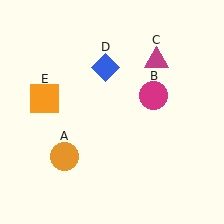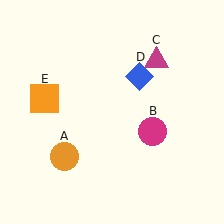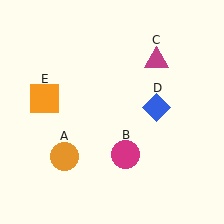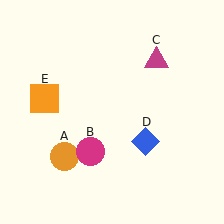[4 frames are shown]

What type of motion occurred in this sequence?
The magenta circle (object B), blue diamond (object D) rotated clockwise around the center of the scene.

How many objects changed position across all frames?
2 objects changed position: magenta circle (object B), blue diamond (object D).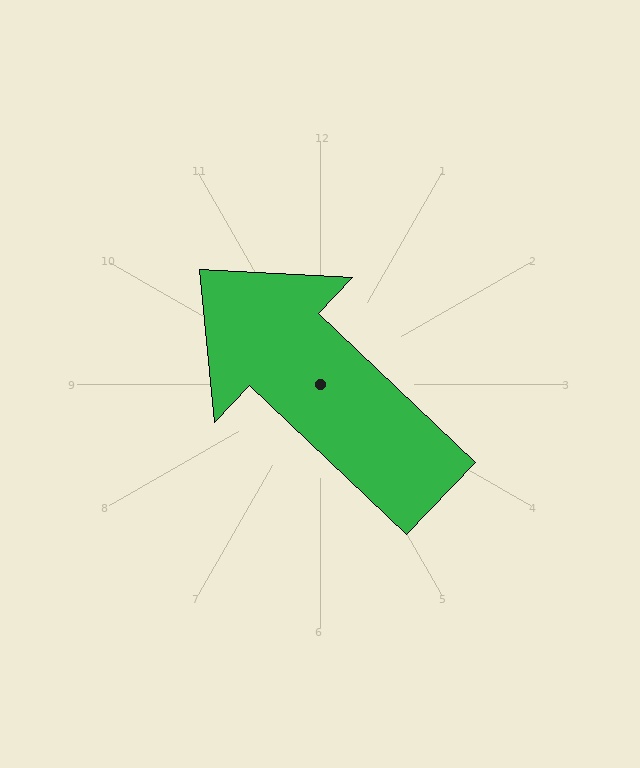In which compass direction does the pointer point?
Northwest.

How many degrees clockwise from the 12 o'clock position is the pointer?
Approximately 314 degrees.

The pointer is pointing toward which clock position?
Roughly 10 o'clock.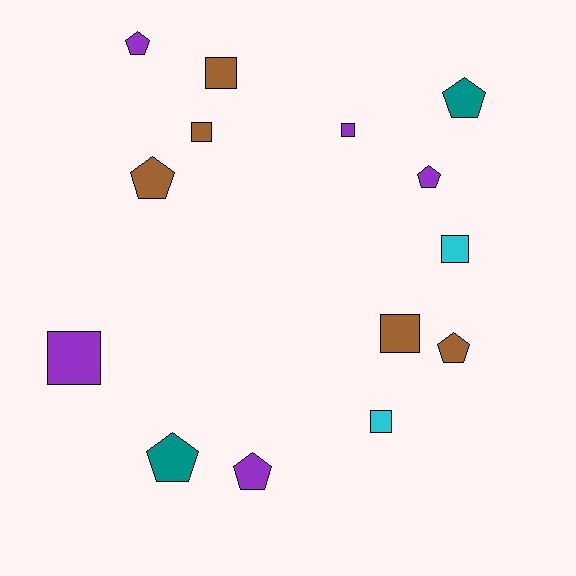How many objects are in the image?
There are 14 objects.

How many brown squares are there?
There are 3 brown squares.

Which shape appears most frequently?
Pentagon, with 7 objects.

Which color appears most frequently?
Purple, with 5 objects.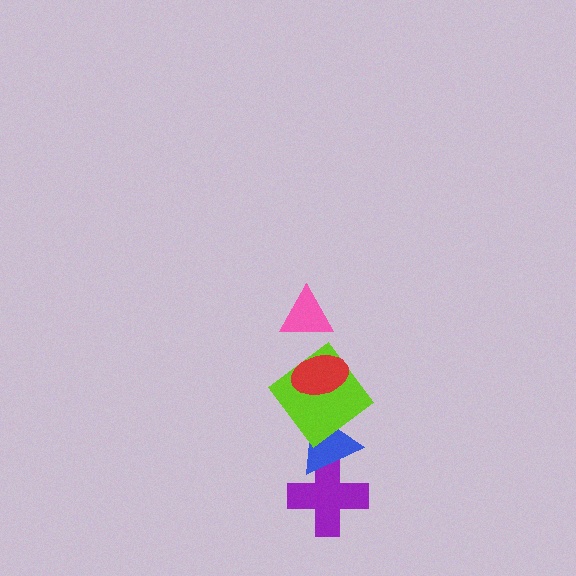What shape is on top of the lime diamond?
The red ellipse is on top of the lime diamond.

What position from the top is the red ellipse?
The red ellipse is 2nd from the top.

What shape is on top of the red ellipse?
The pink triangle is on top of the red ellipse.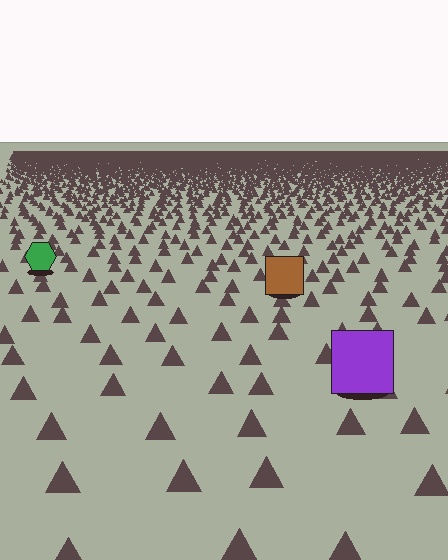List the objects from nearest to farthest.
From nearest to farthest: the purple square, the brown square, the green hexagon.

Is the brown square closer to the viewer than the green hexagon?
Yes. The brown square is closer — you can tell from the texture gradient: the ground texture is coarser near it.